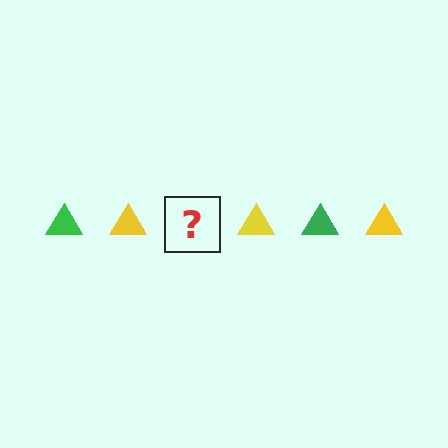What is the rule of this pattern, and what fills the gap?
The rule is that the pattern cycles through green, yellow triangles. The gap should be filled with a green triangle.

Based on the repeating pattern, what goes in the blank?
The blank should be a green triangle.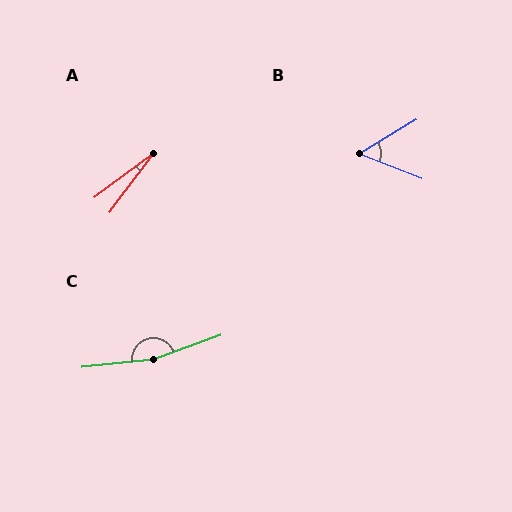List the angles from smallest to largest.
A (16°), B (51°), C (166°).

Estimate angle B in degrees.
Approximately 51 degrees.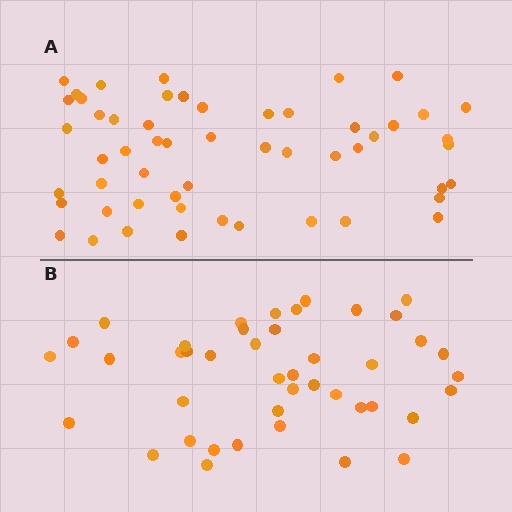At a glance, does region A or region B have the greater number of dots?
Region A (the top region) has more dots.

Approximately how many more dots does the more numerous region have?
Region A has roughly 12 or so more dots than region B.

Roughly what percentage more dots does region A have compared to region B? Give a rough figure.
About 25% more.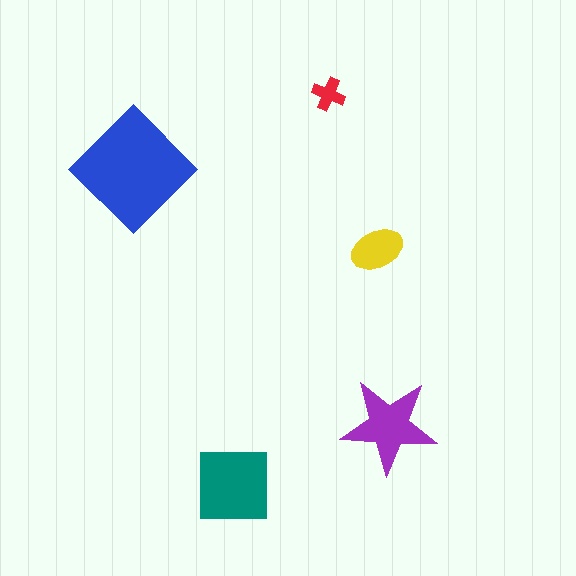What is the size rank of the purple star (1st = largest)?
3rd.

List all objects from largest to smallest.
The blue diamond, the teal square, the purple star, the yellow ellipse, the red cross.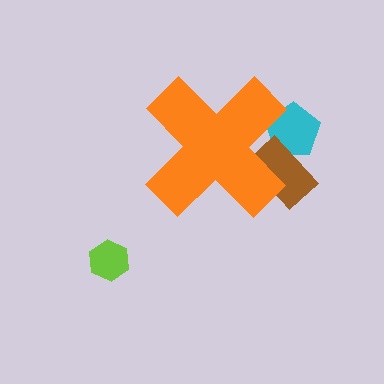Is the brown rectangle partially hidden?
Yes, the brown rectangle is partially hidden behind the orange cross.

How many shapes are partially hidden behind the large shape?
2 shapes are partially hidden.